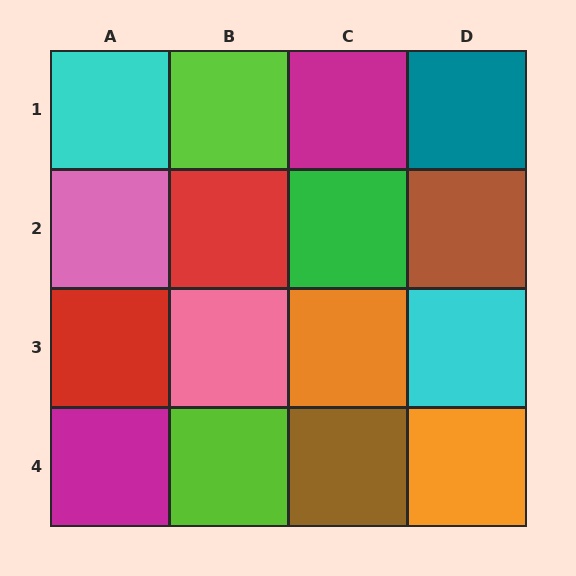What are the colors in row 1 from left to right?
Cyan, lime, magenta, teal.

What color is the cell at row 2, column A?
Pink.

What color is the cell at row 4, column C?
Brown.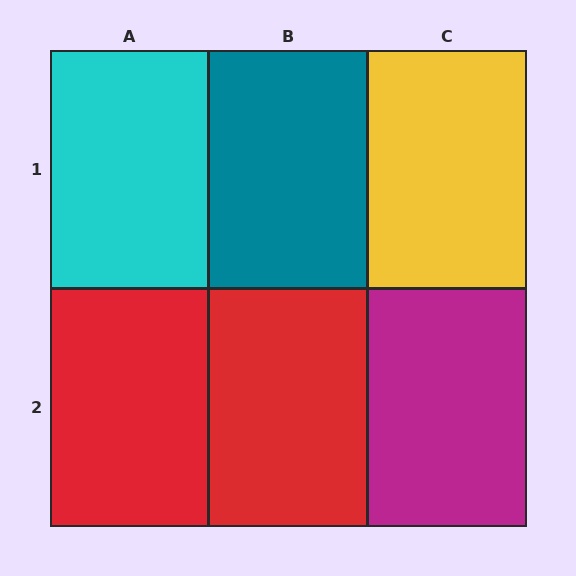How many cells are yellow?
1 cell is yellow.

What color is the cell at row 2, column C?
Magenta.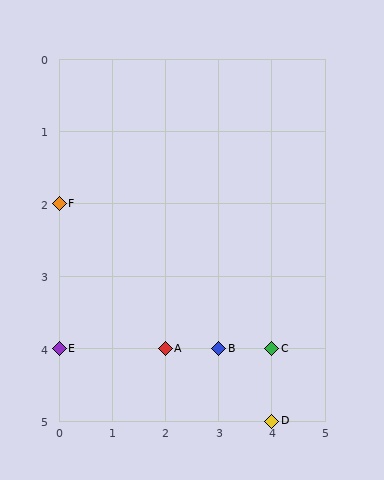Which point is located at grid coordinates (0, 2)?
Point F is at (0, 2).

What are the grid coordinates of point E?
Point E is at grid coordinates (0, 4).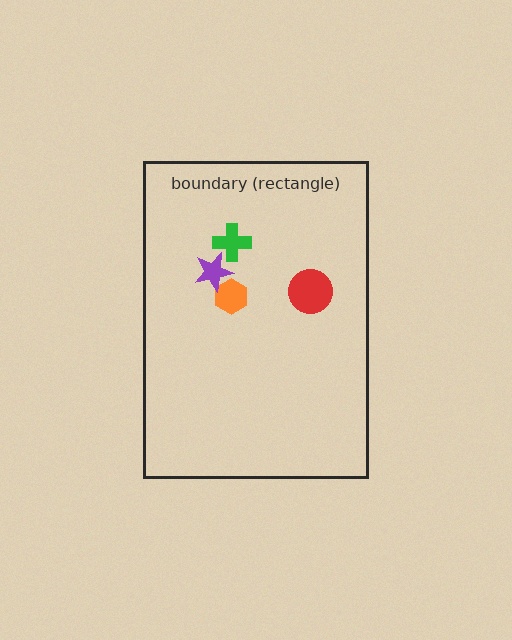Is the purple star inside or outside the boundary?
Inside.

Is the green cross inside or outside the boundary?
Inside.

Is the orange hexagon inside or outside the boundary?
Inside.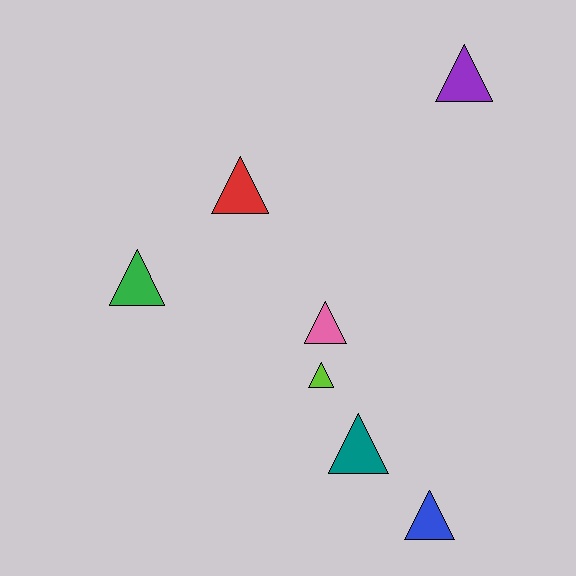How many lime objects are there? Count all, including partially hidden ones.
There is 1 lime object.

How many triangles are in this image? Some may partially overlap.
There are 7 triangles.